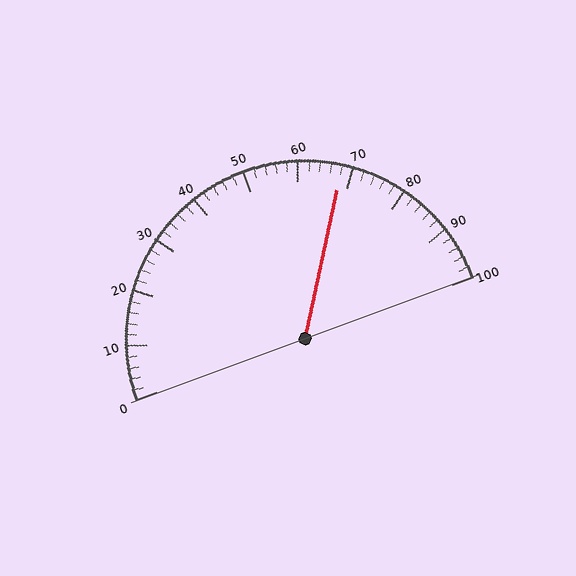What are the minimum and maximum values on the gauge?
The gauge ranges from 0 to 100.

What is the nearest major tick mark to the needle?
The nearest major tick mark is 70.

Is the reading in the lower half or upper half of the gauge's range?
The reading is in the upper half of the range (0 to 100).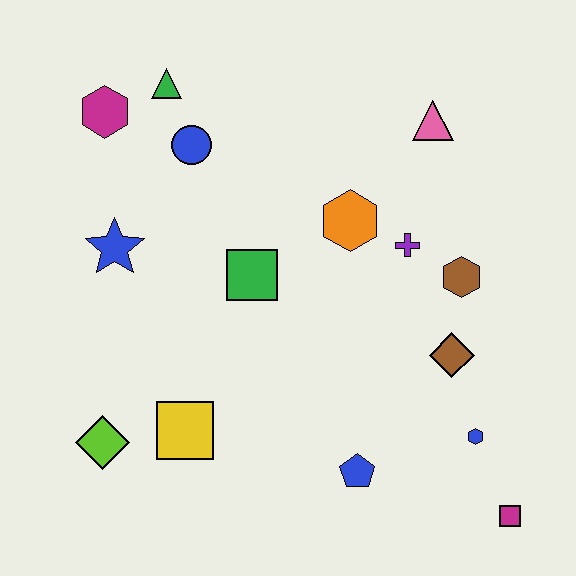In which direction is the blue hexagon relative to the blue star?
The blue hexagon is to the right of the blue star.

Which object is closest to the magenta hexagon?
The green triangle is closest to the magenta hexagon.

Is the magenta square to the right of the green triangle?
Yes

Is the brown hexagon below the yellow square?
No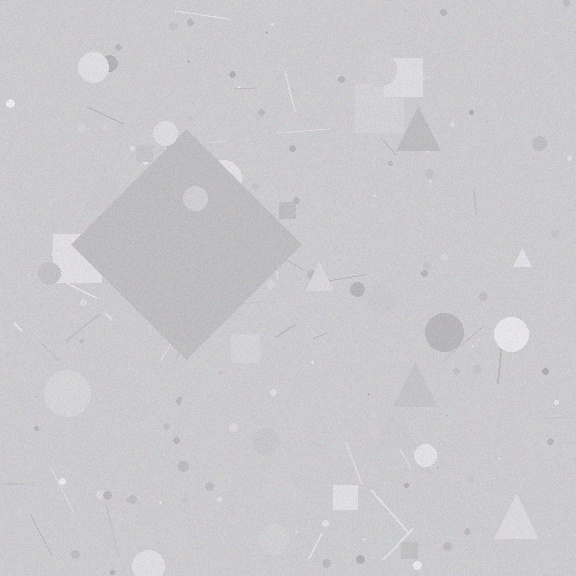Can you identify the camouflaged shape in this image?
The camouflaged shape is a diamond.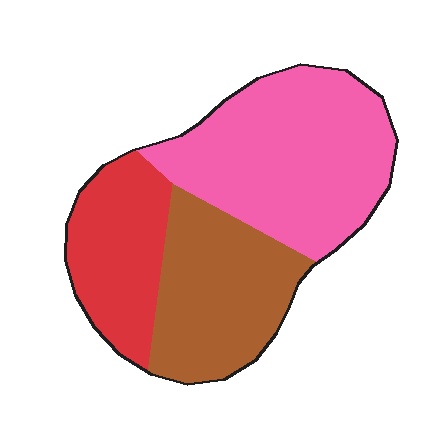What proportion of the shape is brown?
Brown takes up about one third (1/3) of the shape.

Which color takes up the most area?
Pink, at roughly 45%.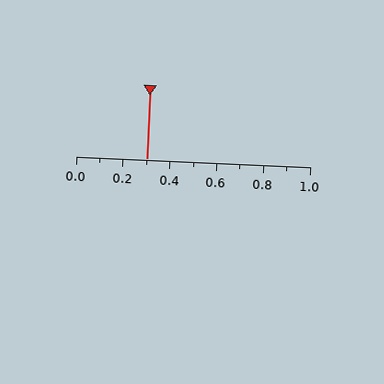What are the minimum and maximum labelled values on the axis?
The axis runs from 0.0 to 1.0.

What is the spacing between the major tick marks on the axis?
The major ticks are spaced 0.2 apart.